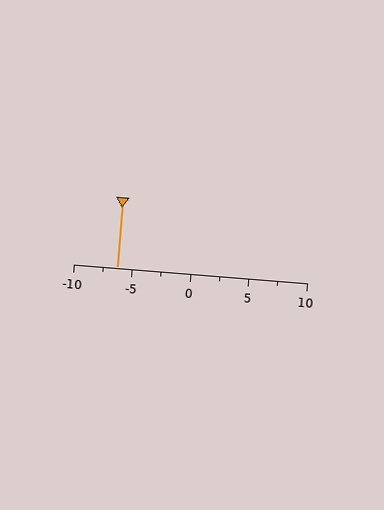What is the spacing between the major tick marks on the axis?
The major ticks are spaced 5 apart.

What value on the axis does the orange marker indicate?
The marker indicates approximately -6.2.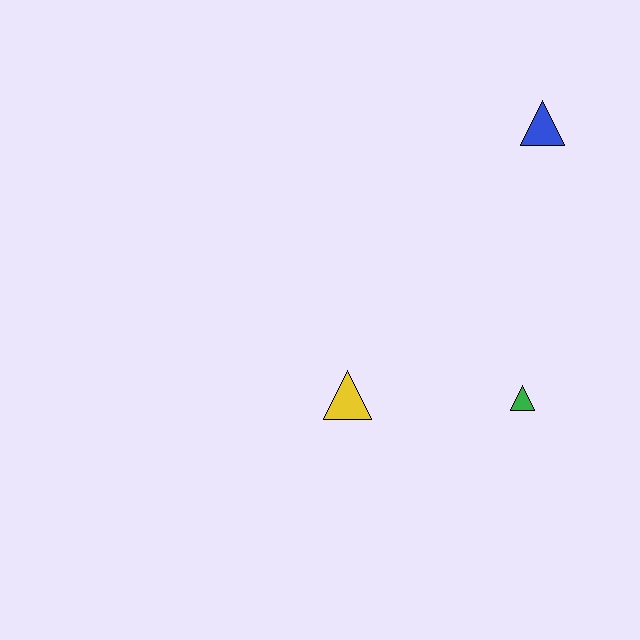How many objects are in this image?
There are 3 objects.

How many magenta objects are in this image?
There are no magenta objects.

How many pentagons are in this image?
There are no pentagons.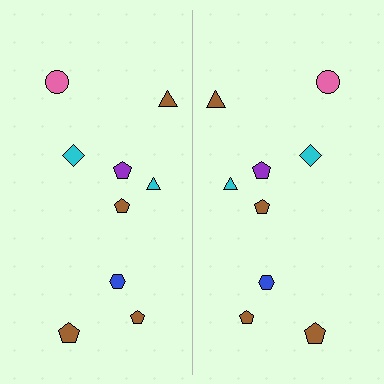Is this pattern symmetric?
Yes, this pattern has bilateral (reflection) symmetry.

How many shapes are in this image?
There are 18 shapes in this image.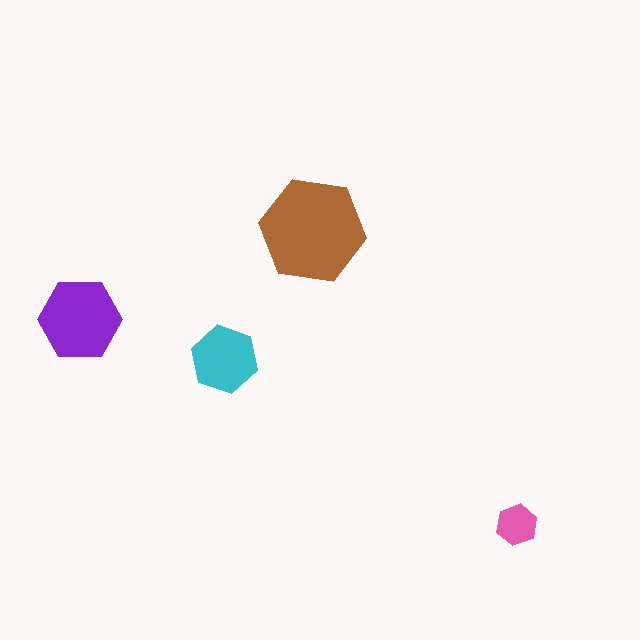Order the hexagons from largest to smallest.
the brown one, the purple one, the cyan one, the pink one.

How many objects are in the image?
There are 4 objects in the image.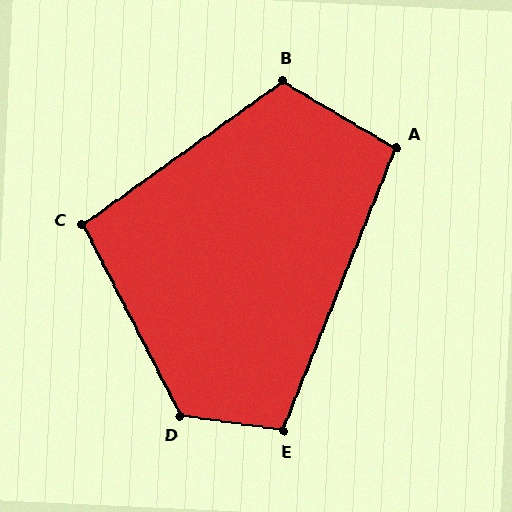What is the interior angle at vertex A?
Approximately 99 degrees (obtuse).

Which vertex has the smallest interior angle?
C, at approximately 98 degrees.